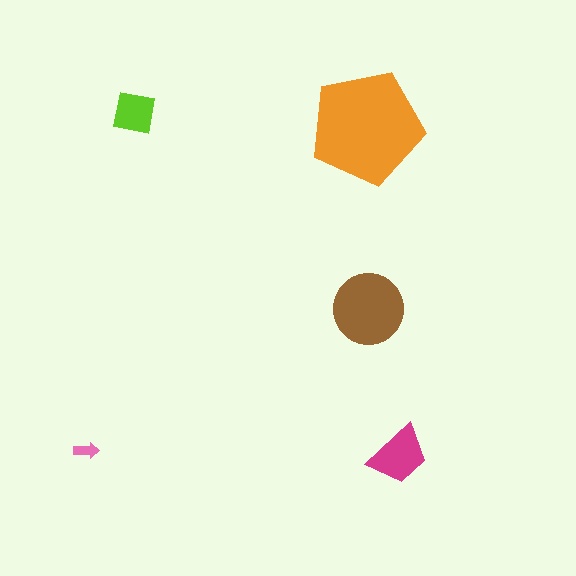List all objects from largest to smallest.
The orange pentagon, the brown circle, the magenta trapezoid, the lime square, the pink arrow.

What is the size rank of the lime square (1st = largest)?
4th.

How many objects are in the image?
There are 5 objects in the image.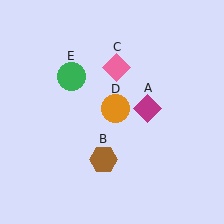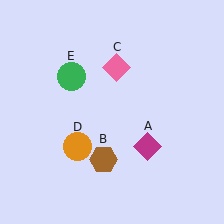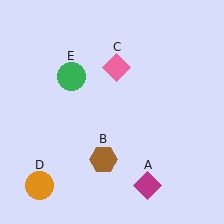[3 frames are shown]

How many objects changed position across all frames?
2 objects changed position: magenta diamond (object A), orange circle (object D).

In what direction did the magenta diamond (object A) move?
The magenta diamond (object A) moved down.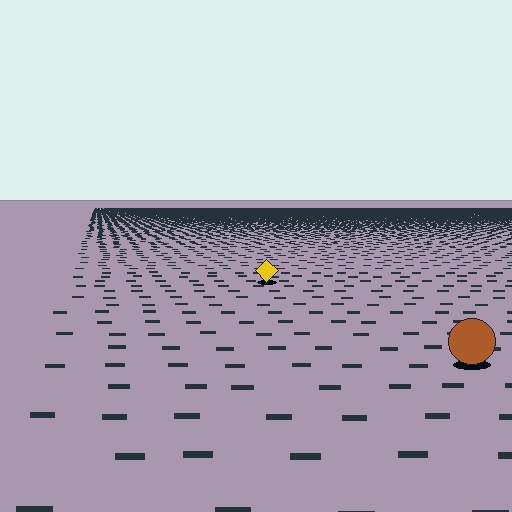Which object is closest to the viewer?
The brown circle is closest. The texture marks near it are larger and more spread out.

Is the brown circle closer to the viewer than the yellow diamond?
Yes. The brown circle is closer — you can tell from the texture gradient: the ground texture is coarser near it.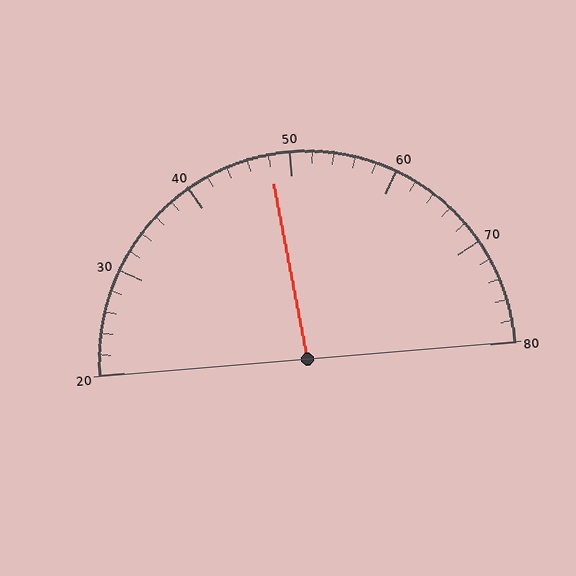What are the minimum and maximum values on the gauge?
The gauge ranges from 20 to 80.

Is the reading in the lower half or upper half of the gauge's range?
The reading is in the lower half of the range (20 to 80).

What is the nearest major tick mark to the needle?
The nearest major tick mark is 50.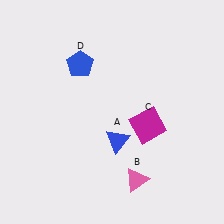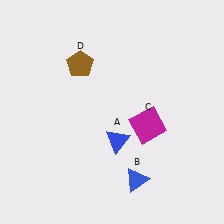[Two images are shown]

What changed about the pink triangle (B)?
In Image 1, B is pink. In Image 2, it changed to blue.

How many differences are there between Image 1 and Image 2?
There are 2 differences between the two images.